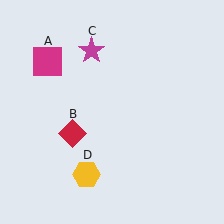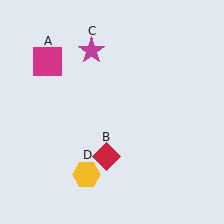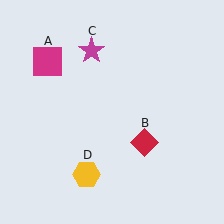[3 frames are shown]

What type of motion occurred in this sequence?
The red diamond (object B) rotated counterclockwise around the center of the scene.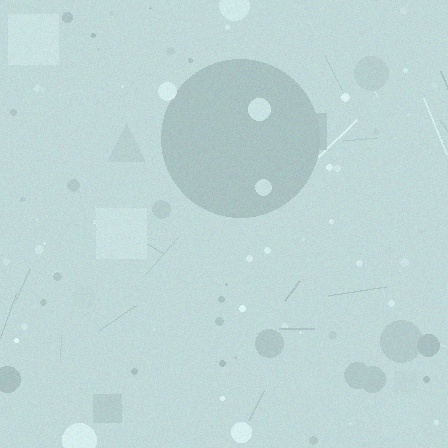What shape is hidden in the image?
A circle is hidden in the image.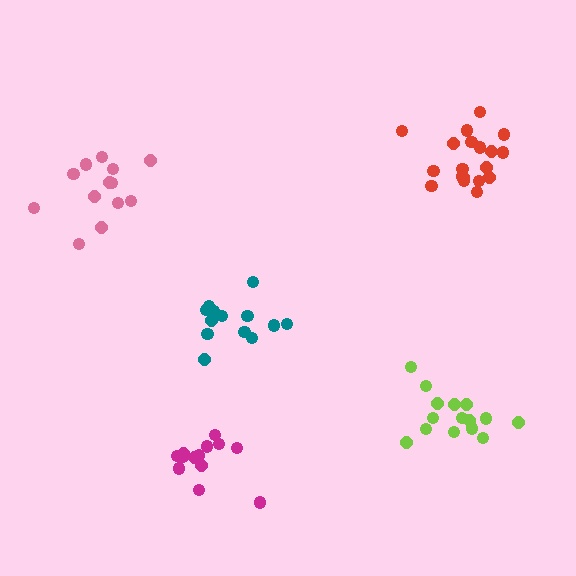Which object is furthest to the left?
The pink cluster is leftmost.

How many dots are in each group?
Group 1: 13 dots, Group 2: 13 dots, Group 3: 15 dots, Group 4: 19 dots, Group 5: 13 dots (73 total).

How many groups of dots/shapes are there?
There are 5 groups.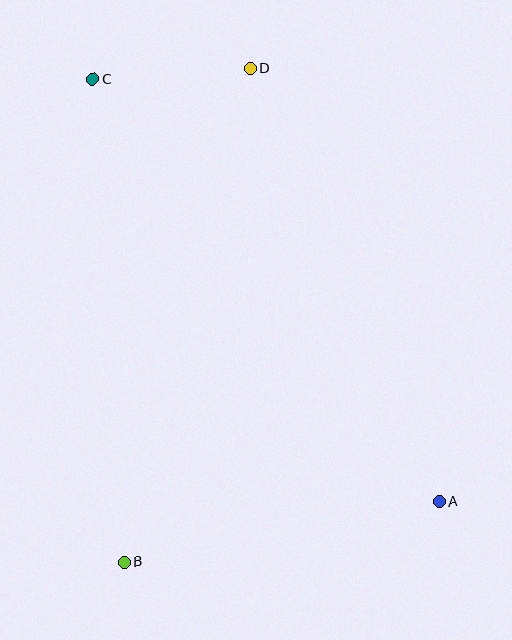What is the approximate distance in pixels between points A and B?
The distance between A and B is approximately 321 pixels.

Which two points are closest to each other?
Points C and D are closest to each other.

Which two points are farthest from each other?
Points A and C are farthest from each other.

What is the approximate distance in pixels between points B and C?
The distance between B and C is approximately 484 pixels.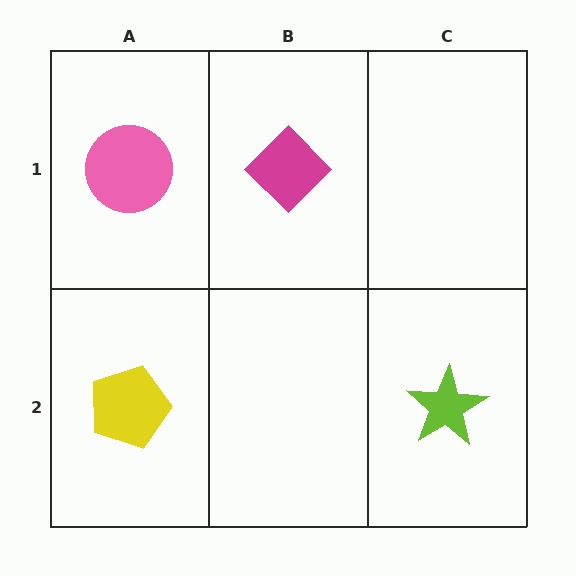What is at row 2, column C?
A lime star.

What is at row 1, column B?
A magenta diamond.